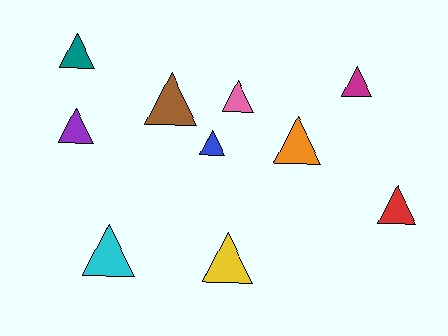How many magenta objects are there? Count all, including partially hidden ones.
There is 1 magenta object.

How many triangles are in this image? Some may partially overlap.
There are 10 triangles.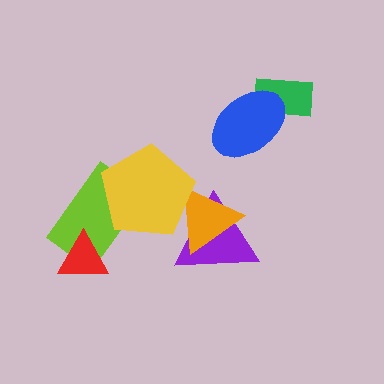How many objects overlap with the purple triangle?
2 objects overlap with the purple triangle.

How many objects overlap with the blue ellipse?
1 object overlaps with the blue ellipse.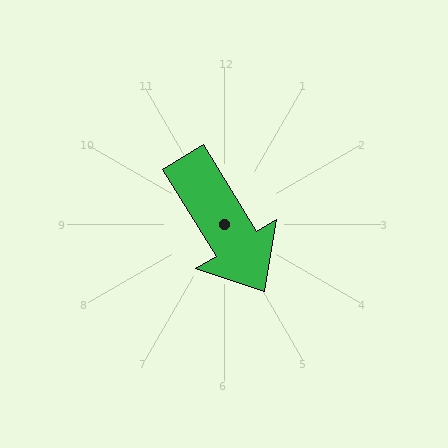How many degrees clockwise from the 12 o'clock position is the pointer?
Approximately 149 degrees.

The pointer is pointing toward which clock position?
Roughly 5 o'clock.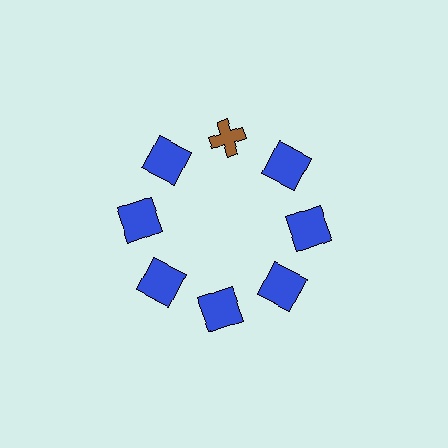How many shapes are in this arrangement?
There are 8 shapes arranged in a ring pattern.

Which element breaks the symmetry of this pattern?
The brown cross at roughly the 12 o'clock position breaks the symmetry. All other shapes are blue squares.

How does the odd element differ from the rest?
It differs in both color (brown instead of blue) and shape (cross instead of square).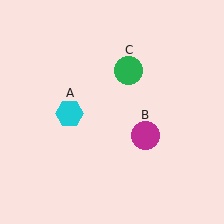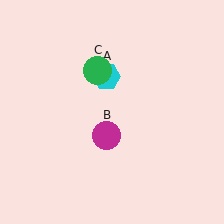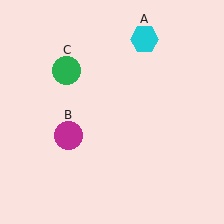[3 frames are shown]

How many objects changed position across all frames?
3 objects changed position: cyan hexagon (object A), magenta circle (object B), green circle (object C).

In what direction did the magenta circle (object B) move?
The magenta circle (object B) moved left.